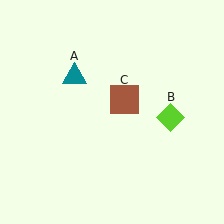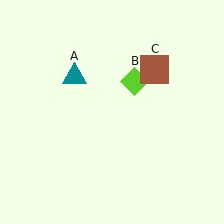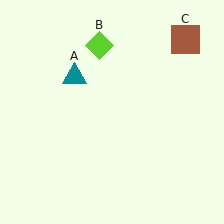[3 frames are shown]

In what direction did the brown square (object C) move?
The brown square (object C) moved up and to the right.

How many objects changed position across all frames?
2 objects changed position: lime diamond (object B), brown square (object C).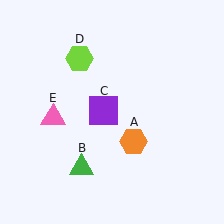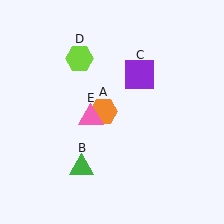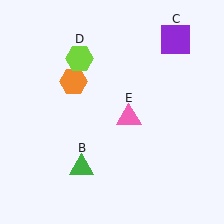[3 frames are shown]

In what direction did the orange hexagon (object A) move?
The orange hexagon (object A) moved up and to the left.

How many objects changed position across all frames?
3 objects changed position: orange hexagon (object A), purple square (object C), pink triangle (object E).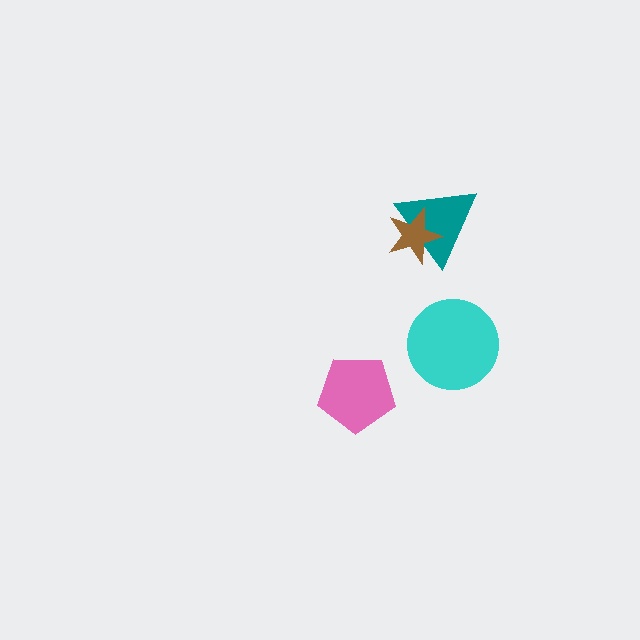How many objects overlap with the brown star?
1 object overlaps with the brown star.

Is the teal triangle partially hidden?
Yes, it is partially covered by another shape.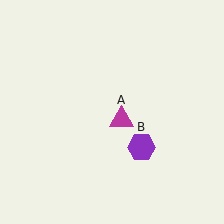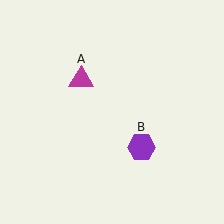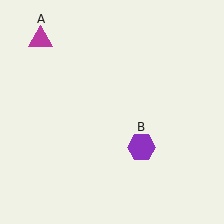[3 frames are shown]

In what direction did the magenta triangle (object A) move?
The magenta triangle (object A) moved up and to the left.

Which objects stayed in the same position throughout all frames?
Purple hexagon (object B) remained stationary.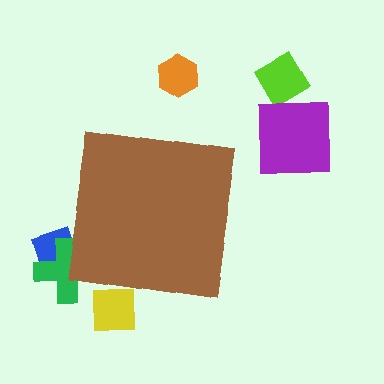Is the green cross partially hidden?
Yes, the green cross is partially hidden behind the brown square.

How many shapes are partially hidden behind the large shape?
3 shapes are partially hidden.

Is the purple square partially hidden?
No, the purple square is fully visible.